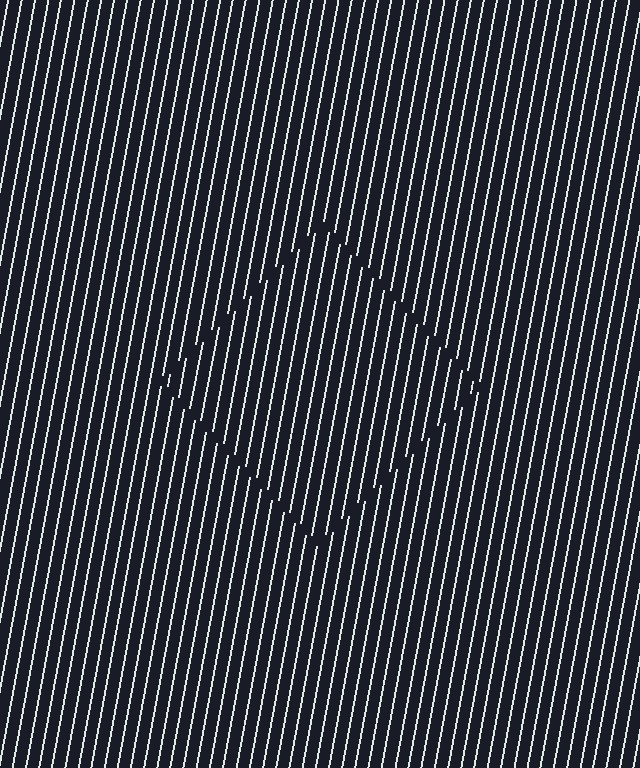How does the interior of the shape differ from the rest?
The interior of the shape contains the same grating, shifted by half a period — the contour is defined by the phase discontinuity where line-ends from the inner and outer gratings abut.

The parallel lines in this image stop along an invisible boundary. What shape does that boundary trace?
An illusory square. The interior of the shape contains the same grating, shifted by half a period — the contour is defined by the phase discontinuity where line-ends from the inner and outer gratings abut.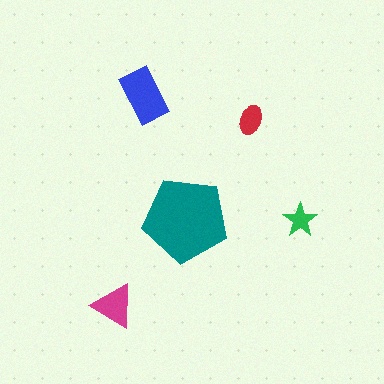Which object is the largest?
The teal pentagon.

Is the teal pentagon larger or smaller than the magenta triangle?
Larger.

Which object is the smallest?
The green star.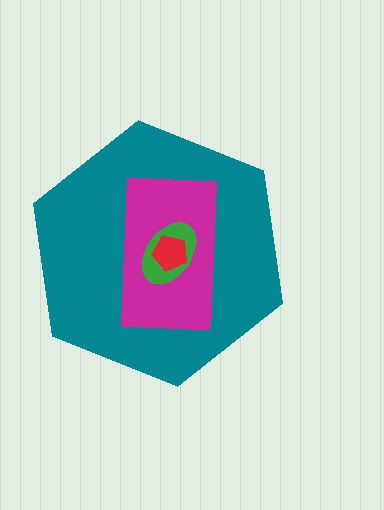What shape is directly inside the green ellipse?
The red pentagon.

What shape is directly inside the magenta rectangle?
The green ellipse.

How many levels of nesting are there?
4.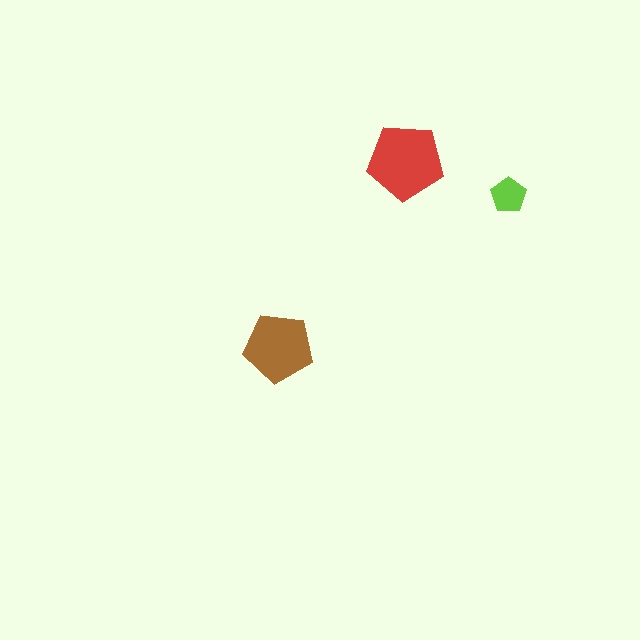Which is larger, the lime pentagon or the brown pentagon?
The brown one.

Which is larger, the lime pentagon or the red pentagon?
The red one.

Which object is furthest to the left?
The brown pentagon is leftmost.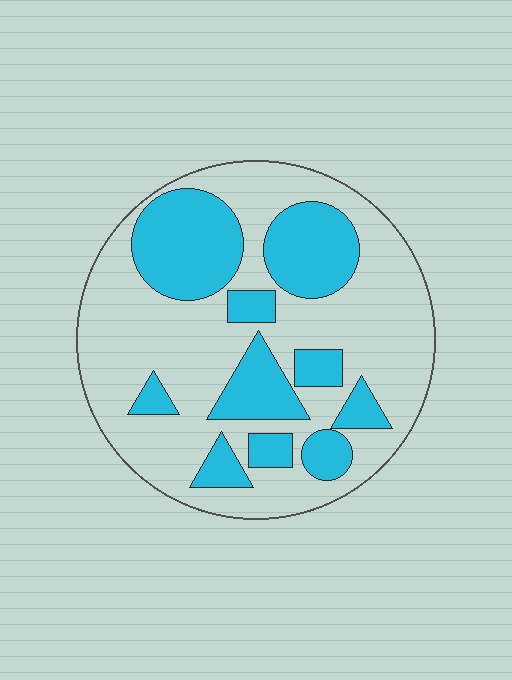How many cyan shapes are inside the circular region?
10.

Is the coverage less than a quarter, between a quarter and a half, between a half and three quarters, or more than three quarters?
Between a quarter and a half.